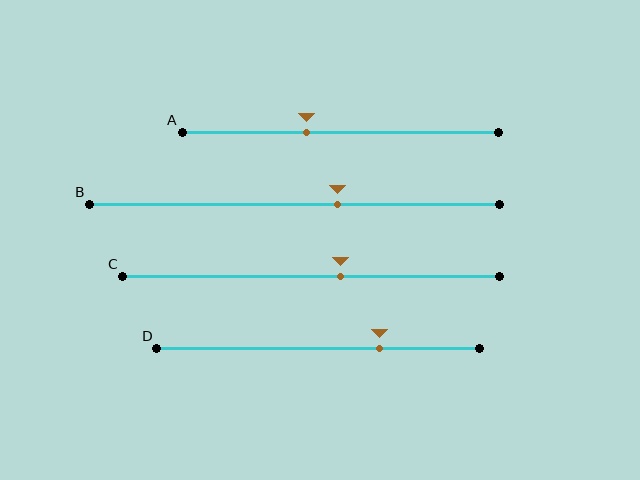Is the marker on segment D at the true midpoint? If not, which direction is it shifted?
No, the marker on segment D is shifted to the right by about 19% of the segment length.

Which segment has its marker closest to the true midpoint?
Segment C has its marker closest to the true midpoint.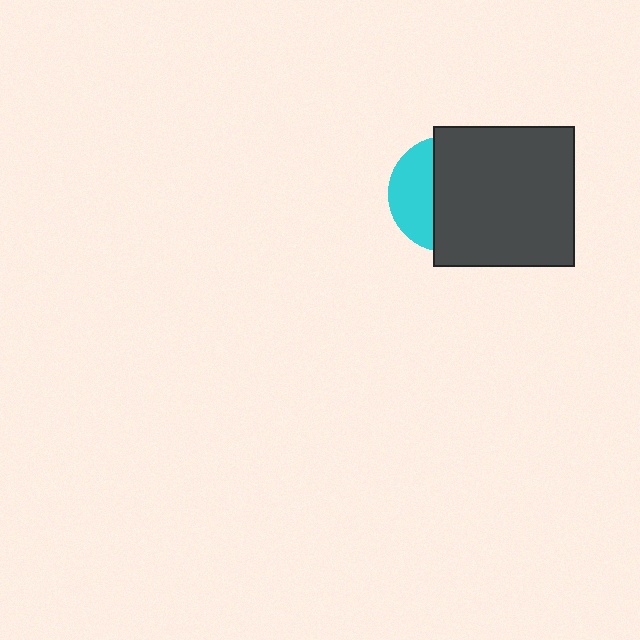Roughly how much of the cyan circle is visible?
A small part of it is visible (roughly 36%).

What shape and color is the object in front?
The object in front is a dark gray square.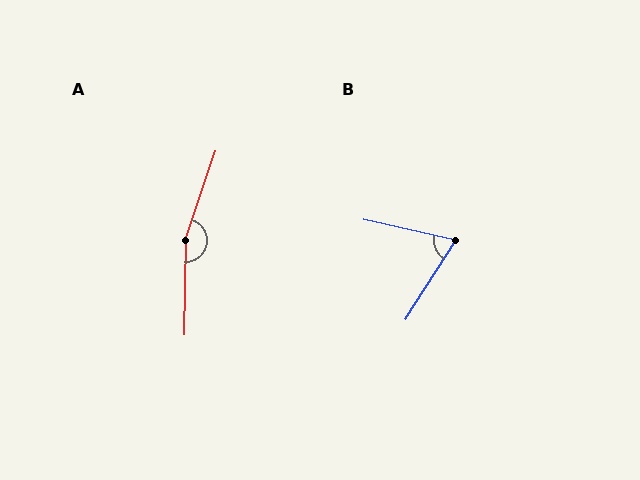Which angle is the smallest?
B, at approximately 70 degrees.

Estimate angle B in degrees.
Approximately 70 degrees.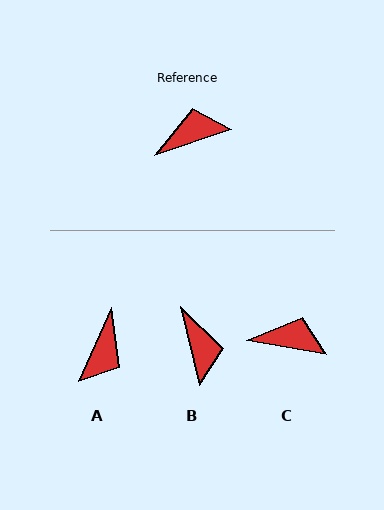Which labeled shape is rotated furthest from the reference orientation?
A, about 133 degrees away.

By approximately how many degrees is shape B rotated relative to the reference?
Approximately 95 degrees clockwise.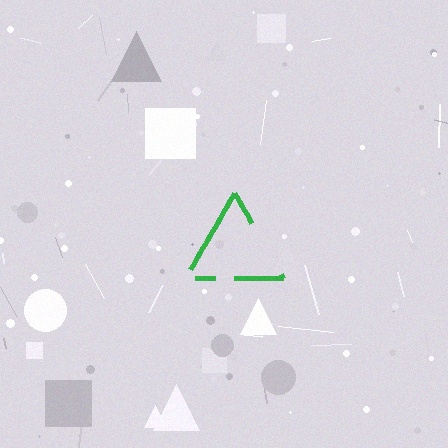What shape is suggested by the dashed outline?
The dashed outline suggests a triangle.